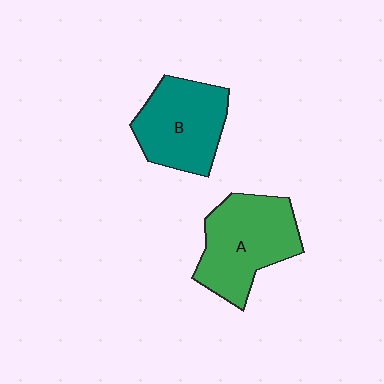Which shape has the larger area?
Shape A (green).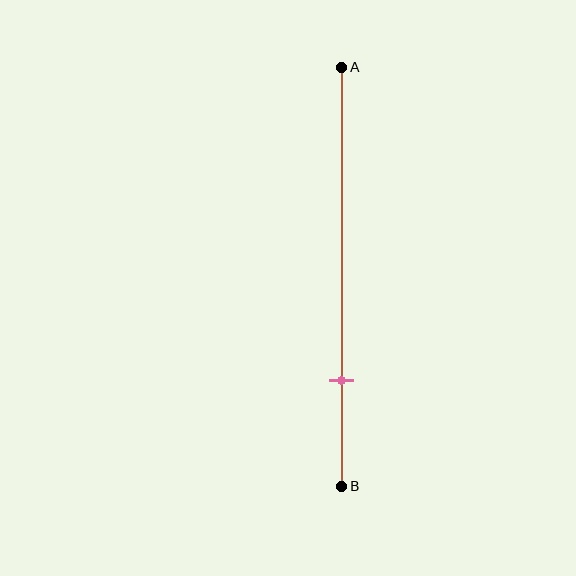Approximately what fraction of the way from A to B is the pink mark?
The pink mark is approximately 75% of the way from A to B.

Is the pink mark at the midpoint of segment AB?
No, the mark is at about 75% from A, not at the 50% midpoint.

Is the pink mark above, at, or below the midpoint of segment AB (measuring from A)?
The pink mark is below the midpoint of segment AB.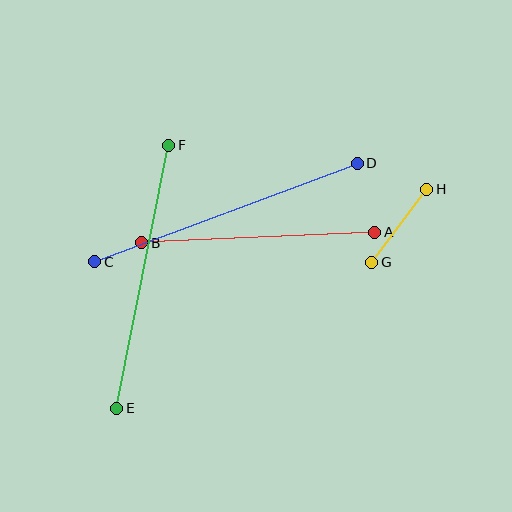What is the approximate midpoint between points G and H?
The midpoint is at approximately (399, 226) pixels.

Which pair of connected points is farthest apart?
Points C and D are farthest apart.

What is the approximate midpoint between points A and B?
The midpoint is at approximately (258, 238) pixels.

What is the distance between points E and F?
The distance is approximately 268 pixels.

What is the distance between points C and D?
The distance is approximately 280 pixels.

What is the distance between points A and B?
The distance is approximately 233 pixels.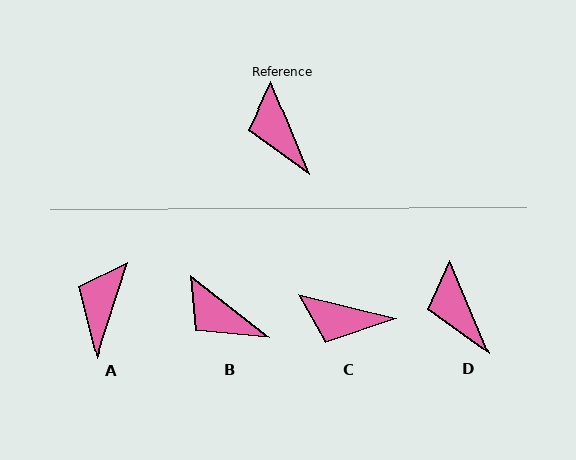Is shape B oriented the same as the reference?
No, it is off by about 30 degrees.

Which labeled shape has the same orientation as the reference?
D.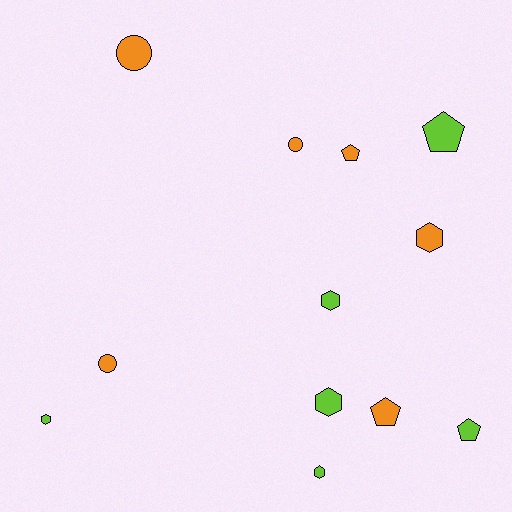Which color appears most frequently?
Orange, with 6 objects.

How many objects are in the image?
There are 12 objects.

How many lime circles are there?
There are no lime circles.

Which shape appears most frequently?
Hexagon, with 5 objects.